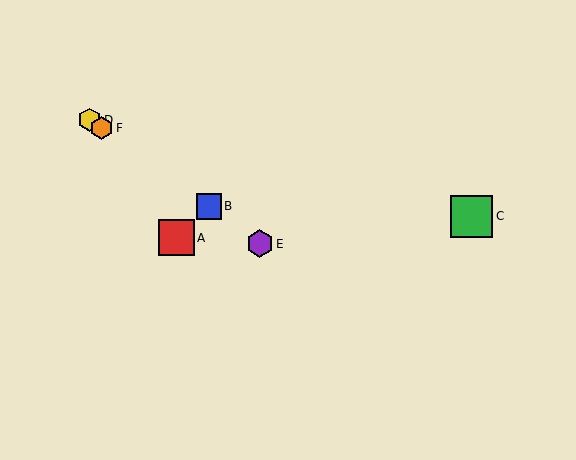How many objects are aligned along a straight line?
4 objects (B, D, E, F) are aligned along a straight line.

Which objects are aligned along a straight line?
Objects B, D, E, F are aligned along a straight line.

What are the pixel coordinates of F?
Object F is at (101, 128).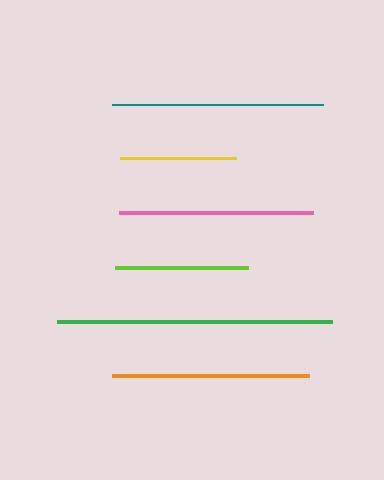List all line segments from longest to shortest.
From longest to shortest: green, teal, orange, pink, lime, yellow.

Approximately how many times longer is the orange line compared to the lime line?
The orange line is approximately 1.5 times the length of the lime line.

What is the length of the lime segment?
The lime segment is approximately 133 pixels long.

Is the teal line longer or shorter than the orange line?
The teal line is longer than the orange line.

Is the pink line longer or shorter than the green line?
The green line is longer than the pink line.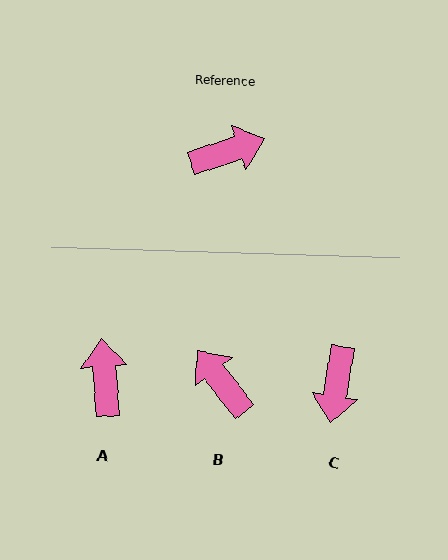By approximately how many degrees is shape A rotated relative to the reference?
Approximately 76 degrees counter-clockwise.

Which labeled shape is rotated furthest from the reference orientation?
C, about 118 degrees away.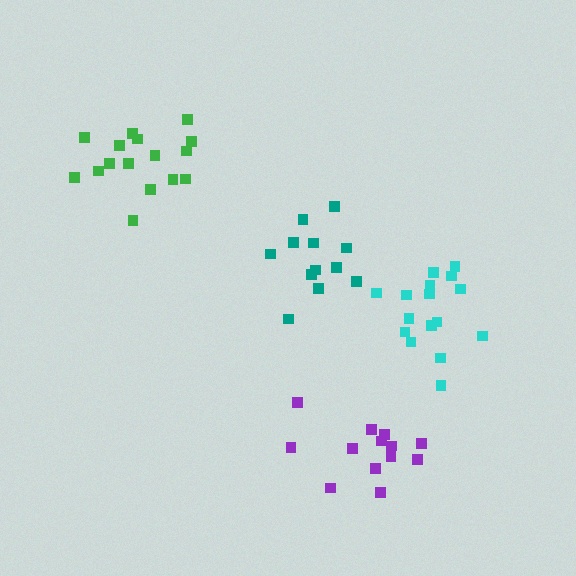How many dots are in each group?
Group 1: 16 dots, Group 2: 13 dots, Group 3: 12 dots, Group 4: 16 dots (57 total).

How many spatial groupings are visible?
There are 4 spatial groupings.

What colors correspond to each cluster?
The clusters are colored: cyan, purple, teal, green.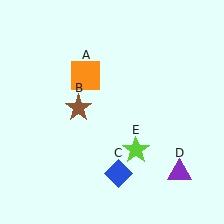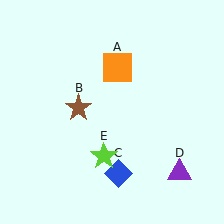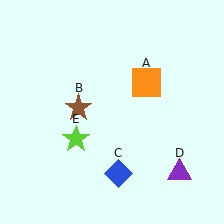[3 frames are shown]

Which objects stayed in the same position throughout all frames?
Brown star (object B) and blue diamond (object C) and purple triangle (object D) remained stationary.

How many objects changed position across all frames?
2 objects changed position: orange square (object A), lime star (object E).